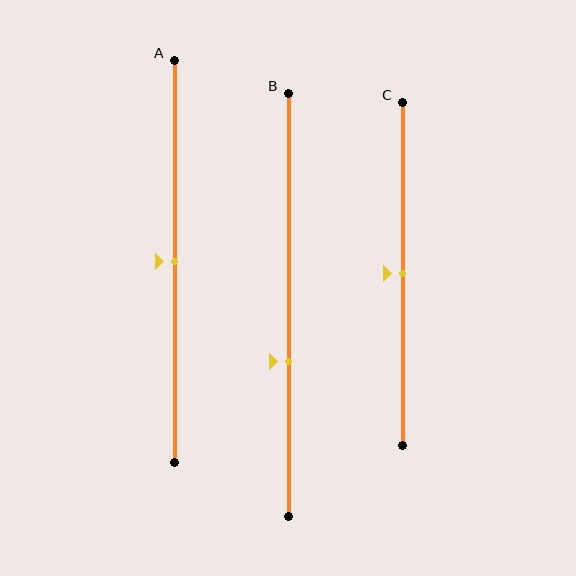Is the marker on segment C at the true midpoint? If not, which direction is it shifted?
Yes, the marker on segment C is at the true midpoint.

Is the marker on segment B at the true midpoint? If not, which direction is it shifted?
No, the marker on segment B is shifted downward by about 13% of the segment length.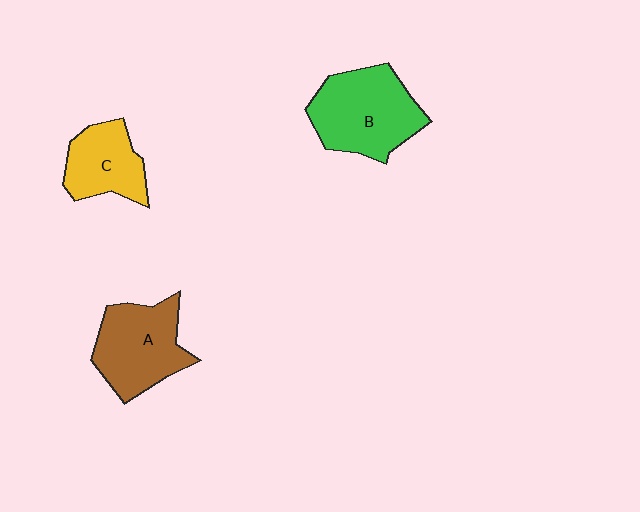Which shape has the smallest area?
Shape C (yellow).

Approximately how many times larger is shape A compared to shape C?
Approximately 1.3 times.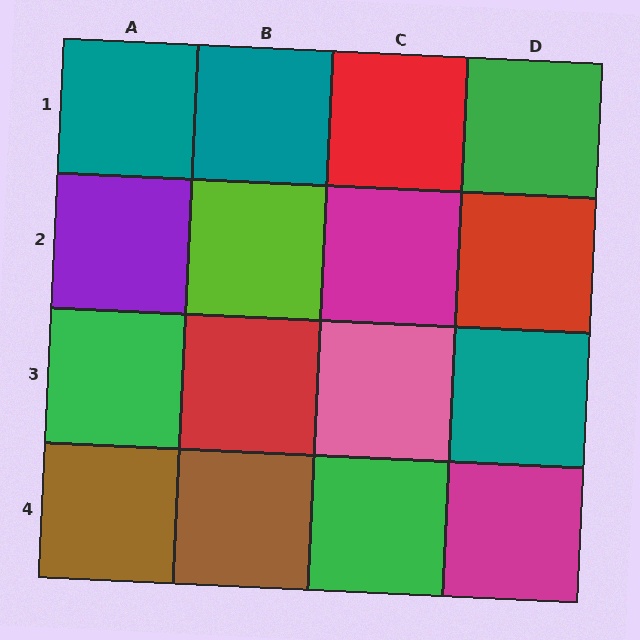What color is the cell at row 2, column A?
Purple.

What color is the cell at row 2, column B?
Lime.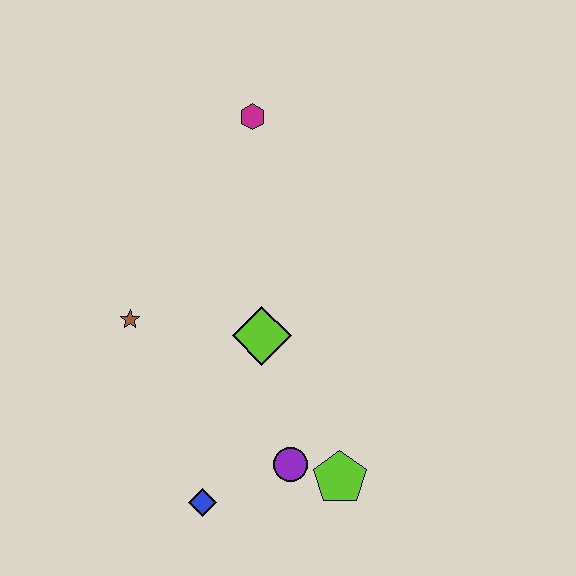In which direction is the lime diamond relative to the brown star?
The lime diamond is to the right of the brown star.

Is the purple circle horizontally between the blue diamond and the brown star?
No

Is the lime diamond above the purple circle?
Yes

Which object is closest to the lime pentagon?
The purple circle is closest to the lime pentagon.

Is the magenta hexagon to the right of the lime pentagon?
No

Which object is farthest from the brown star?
The lime pentagon is farthest from the brown star.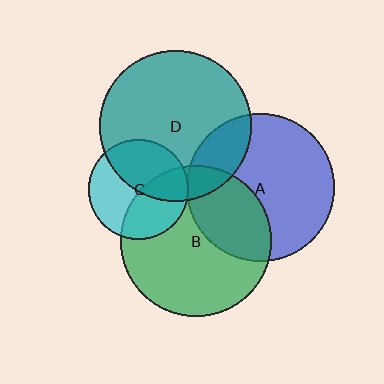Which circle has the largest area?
Circle D (teal).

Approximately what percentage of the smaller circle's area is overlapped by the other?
Approximately 15%.